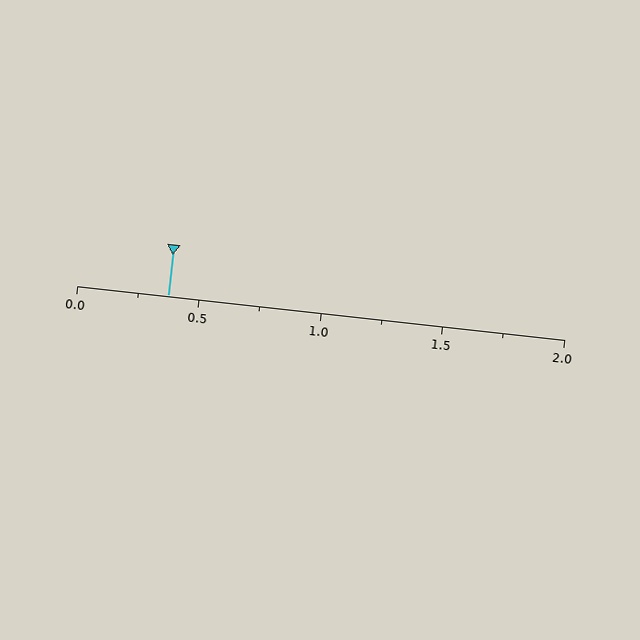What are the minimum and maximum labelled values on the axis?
The axis runs from 0.0 to 2.0.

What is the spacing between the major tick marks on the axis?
The major ticks are spaced 0.5 apart.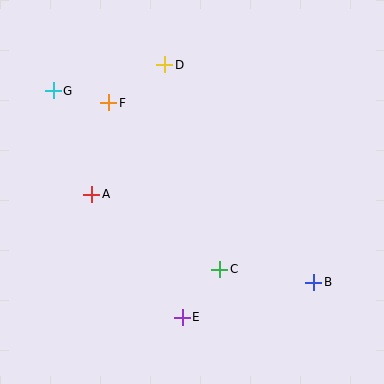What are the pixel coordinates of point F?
Point F is at (109, 103).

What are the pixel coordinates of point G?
Point G is at (53, 91).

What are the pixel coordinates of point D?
Point D is at (165, 65).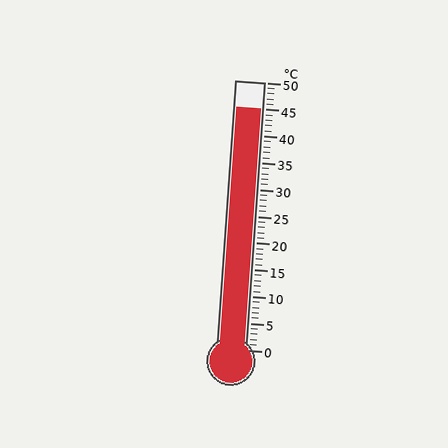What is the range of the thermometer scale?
The thermometer scale ranges from 0°C to 50°C.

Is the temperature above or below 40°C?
The temperature is above 40°C.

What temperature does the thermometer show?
The thermometer shows approximately 45°C.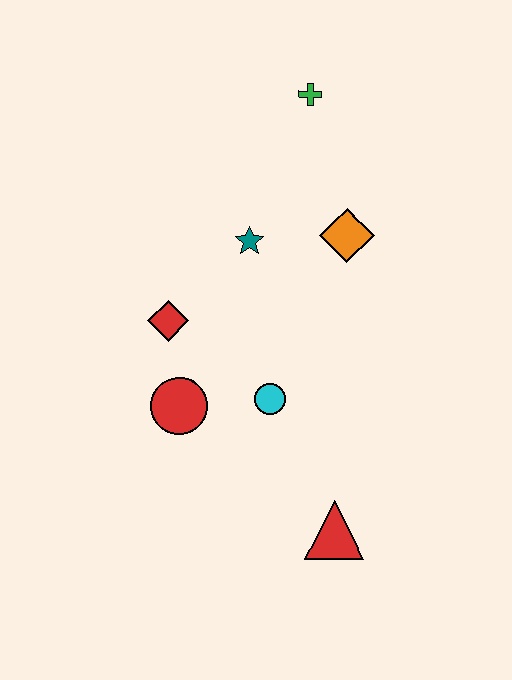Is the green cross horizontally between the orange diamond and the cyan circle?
Yes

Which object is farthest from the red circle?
The green cross is farthest from the red circle.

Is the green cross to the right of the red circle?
Yes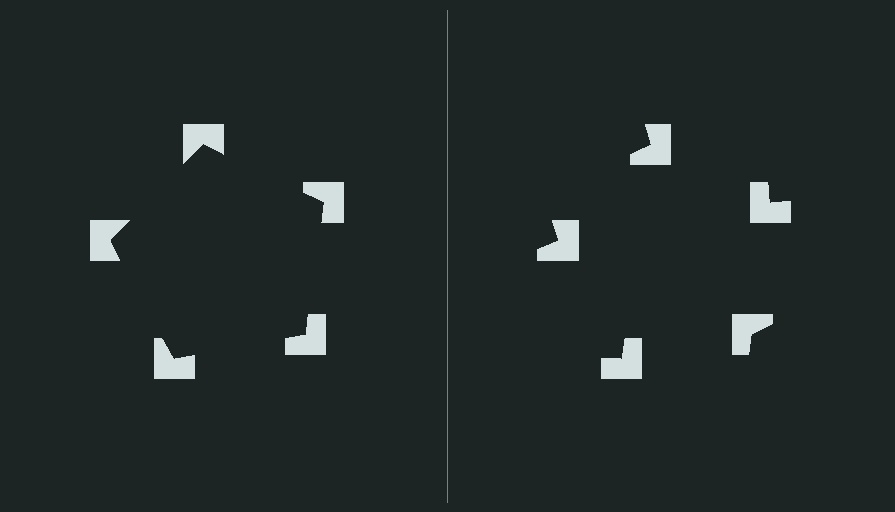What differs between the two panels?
The notched squares are positioned identically on both sides; only the wedge orientations differ. On the left they align to a pentagon; on the right they are misaligned.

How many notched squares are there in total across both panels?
10 — 5 on each side.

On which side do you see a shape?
An illusory pentagon appears on the left side. On the right side the wedge cuts are rotated, so no coherent shape forms.